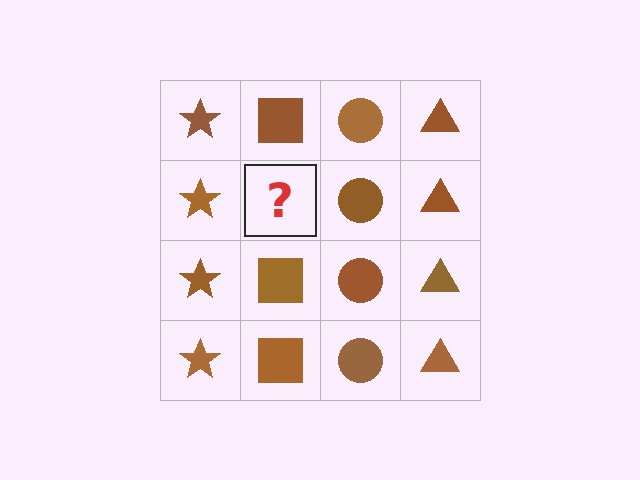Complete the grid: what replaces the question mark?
The question mark should be replaced with a brown square.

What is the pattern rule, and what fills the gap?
The rule is that each column has a consistent shape. The gap should be filled with a brown square.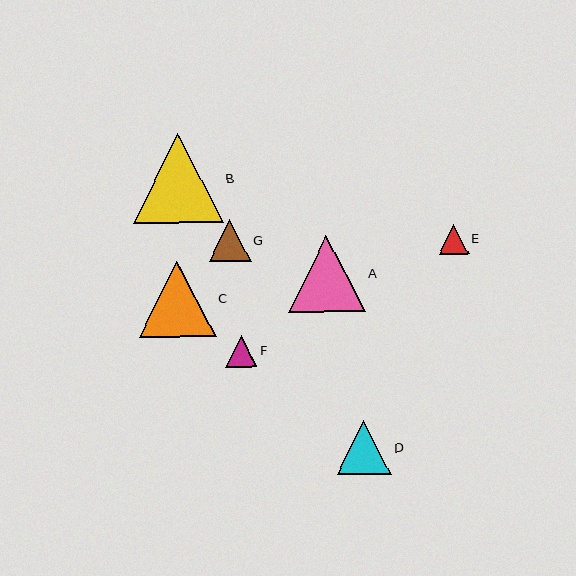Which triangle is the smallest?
Triangle E is the smallest with a size of approximately 30 pixels.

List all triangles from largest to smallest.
From largest to smallest: B, A, C, D, G, F, E.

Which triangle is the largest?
Triangle B is the largest with a size of approximately 90 pixels.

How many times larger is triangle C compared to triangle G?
Triangle C is approximately 1.8 times the size of triangle G.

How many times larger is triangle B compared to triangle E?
Triangle B is approximately 3.0 times the size of triangle E.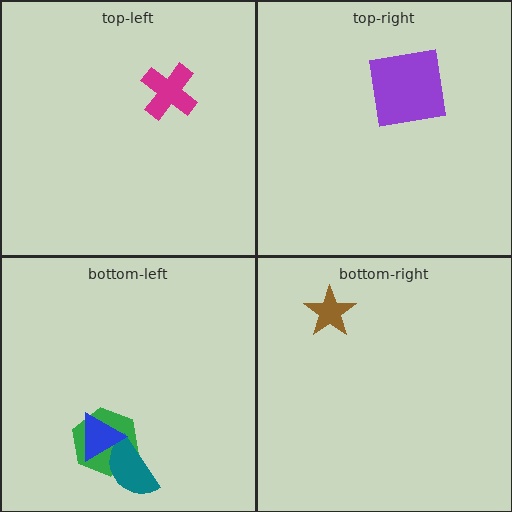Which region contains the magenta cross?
The top-left region.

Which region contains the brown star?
The bottom-right region.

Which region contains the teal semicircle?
The bottom-left region.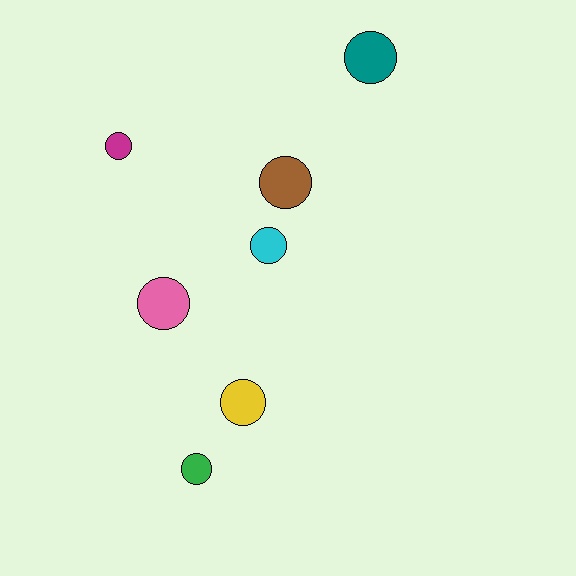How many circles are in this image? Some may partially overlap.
There are 7 circles.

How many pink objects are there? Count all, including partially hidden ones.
There is 1 pink object.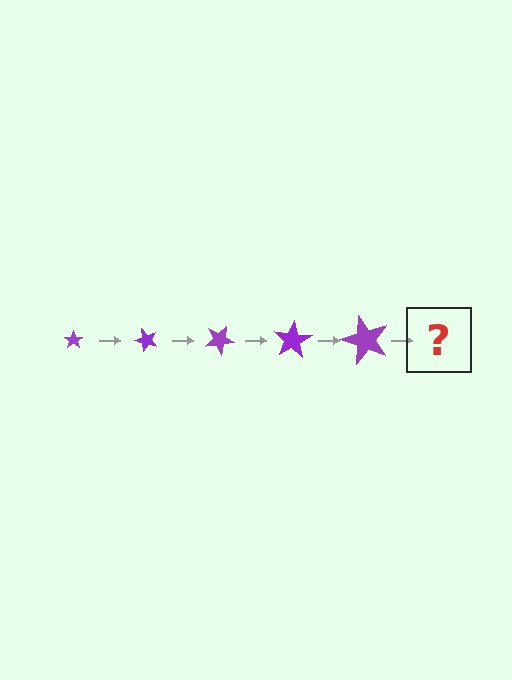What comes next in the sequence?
The next element should be a star, larger than the previous one and rotated 250 degrees from the start.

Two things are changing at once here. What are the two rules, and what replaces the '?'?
The two rules are that the star grows larger each step and it rotates 50 degrees each step. The '?' should be a star, larger than the previous one and rotated 250 degrees from the start.